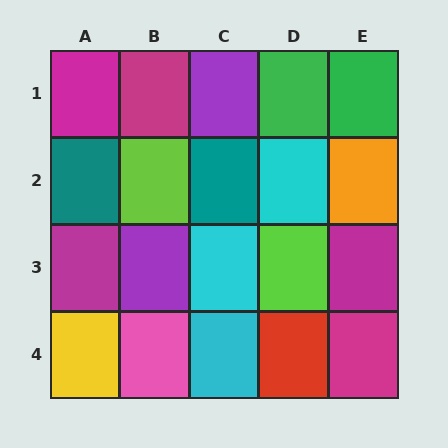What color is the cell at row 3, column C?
Cyan.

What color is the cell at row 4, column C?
Cyan.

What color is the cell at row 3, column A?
Magenta.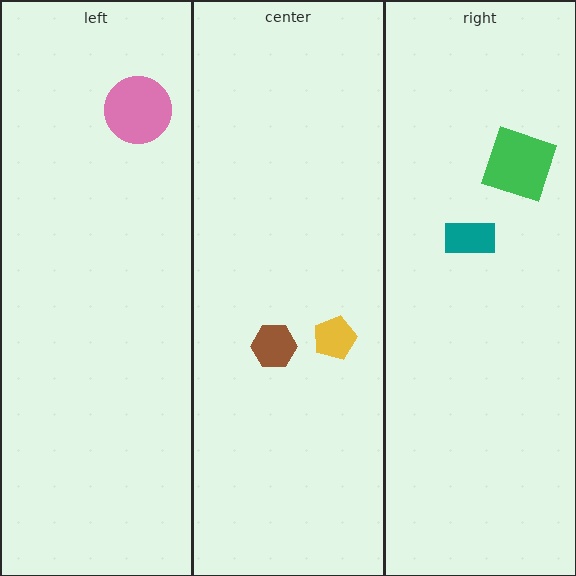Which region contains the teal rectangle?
The right region.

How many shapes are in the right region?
2.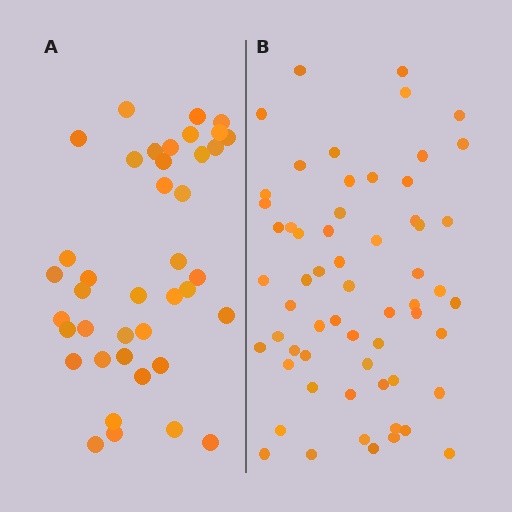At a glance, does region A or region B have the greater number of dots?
Region B (the right region) has more dots.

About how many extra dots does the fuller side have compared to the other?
Region B has approximately 20 more dots than region A.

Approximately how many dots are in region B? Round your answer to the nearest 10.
About 60 dots.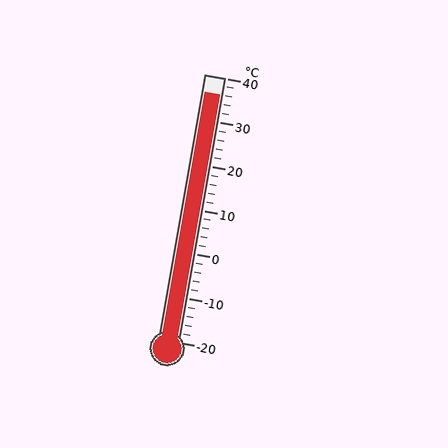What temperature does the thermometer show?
The thermometer shows approximately 36°C.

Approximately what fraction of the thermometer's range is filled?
The thermometer is filled to approximately 95% of its range.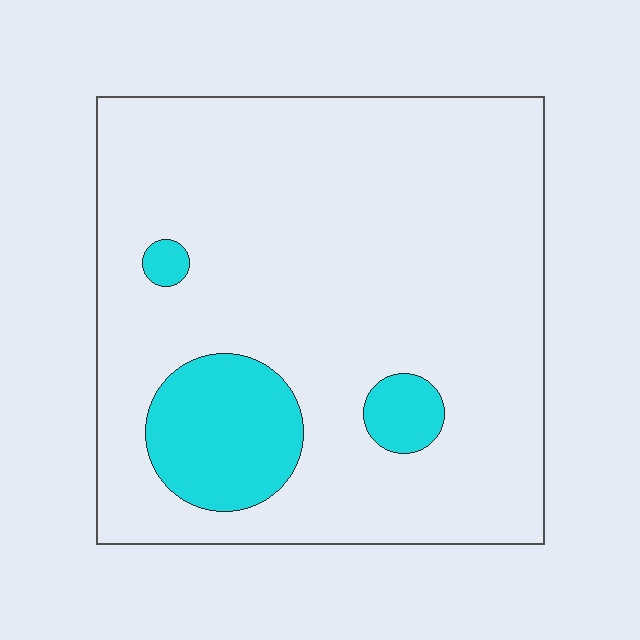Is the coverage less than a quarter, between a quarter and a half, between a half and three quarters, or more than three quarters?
Less than a quarter.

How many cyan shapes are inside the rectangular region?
3.